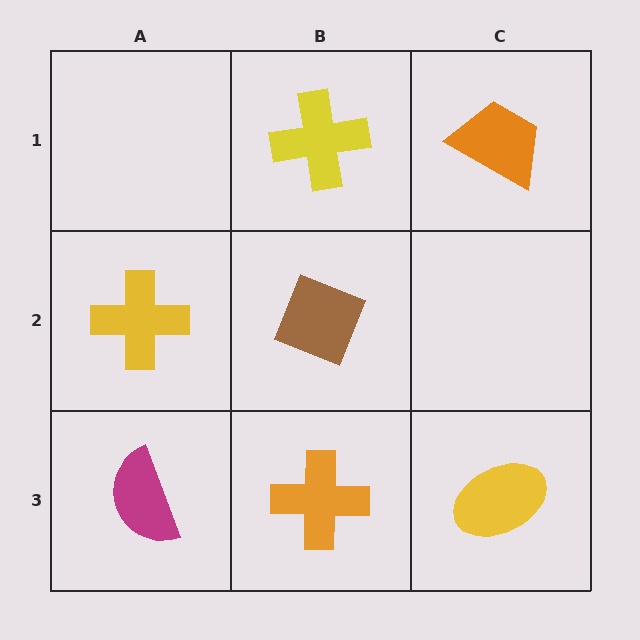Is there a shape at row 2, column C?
No, that cell is empty.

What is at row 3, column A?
A magenta semicircle.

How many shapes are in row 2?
2 shapes.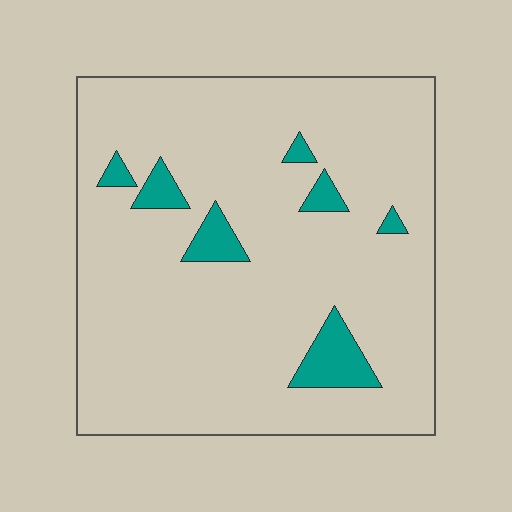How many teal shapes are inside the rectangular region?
7.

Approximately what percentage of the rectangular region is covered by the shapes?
Approximately 10%.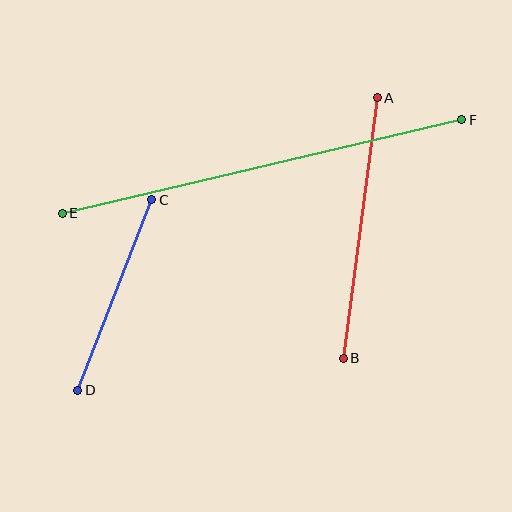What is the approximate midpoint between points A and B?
The midpoint is at approximately (360, 228) pixels.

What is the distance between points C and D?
The distance is approximately 205 pixels.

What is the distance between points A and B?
The distance is approximately 263 pixels.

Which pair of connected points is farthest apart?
Points E and F are farthest apart.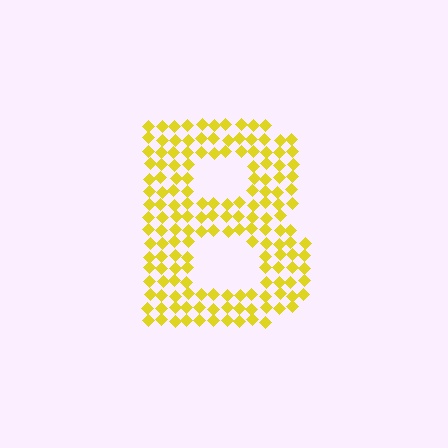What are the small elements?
The small elements are diamonds.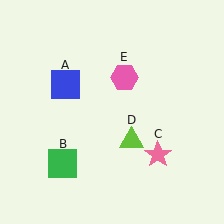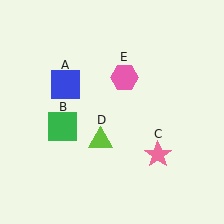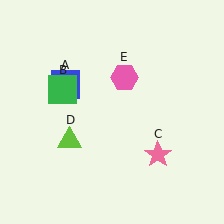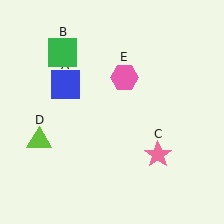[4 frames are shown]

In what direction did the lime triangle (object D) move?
The lime triangle (object D) moved left.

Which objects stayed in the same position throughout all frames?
Blue square (object A) and pink star (object C) and pink hexagon (object E) remained stationary.